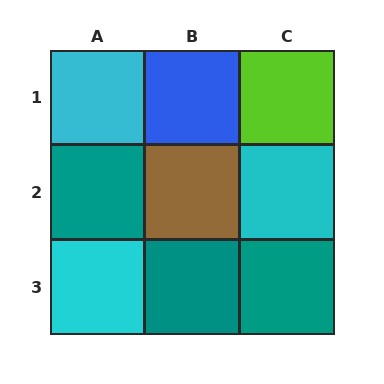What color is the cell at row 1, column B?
Blue.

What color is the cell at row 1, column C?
Lime.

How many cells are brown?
1 cell is brown.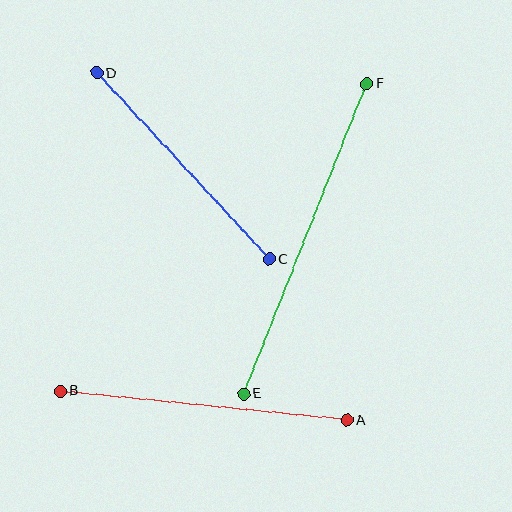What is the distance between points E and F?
The distance is approximately 334 pixels.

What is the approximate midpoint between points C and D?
The midpoint is at approximately (183, 166) pixels.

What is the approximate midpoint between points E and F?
The midpoint is at approximately (305, 239) pixels.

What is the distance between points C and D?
The distance is approximately 254 pixels.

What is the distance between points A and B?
The distance is approximately 288 pixels.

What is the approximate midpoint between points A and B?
The midpoint is at approximately (204, 406) pixels.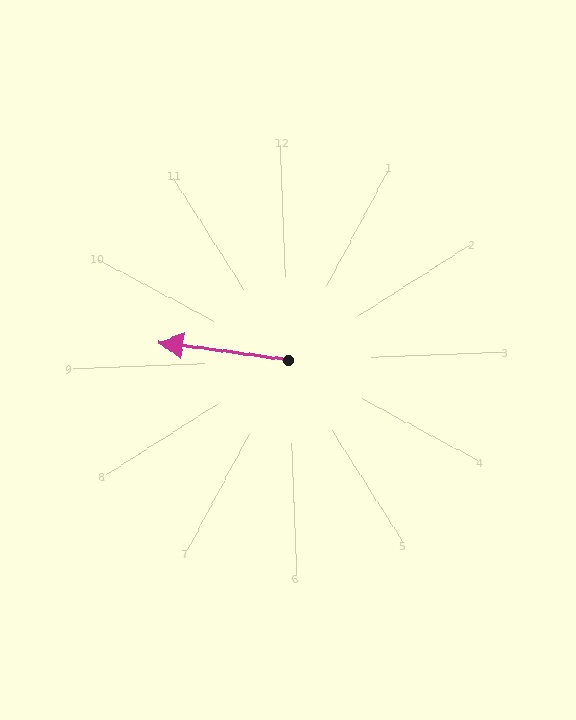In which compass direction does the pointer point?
West.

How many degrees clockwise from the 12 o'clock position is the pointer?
Approximately 280 degrees.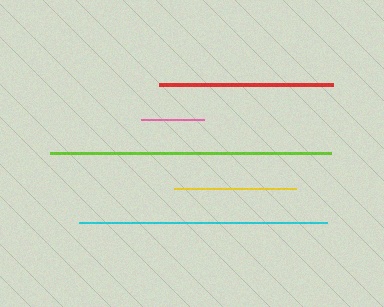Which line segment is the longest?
The lime line is the longest at approximately 281 pixels.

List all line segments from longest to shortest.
From longest to shortest: lime, cyan, red, yellow, pink.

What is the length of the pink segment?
The pink segment is approximately 63 pixels long.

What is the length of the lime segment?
The lime segment is approximately 281 pixels long.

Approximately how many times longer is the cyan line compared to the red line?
The cyan line is approximately 1.4 times the length of the red line.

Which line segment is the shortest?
The pink line is the shortest at approximately 63 pixels.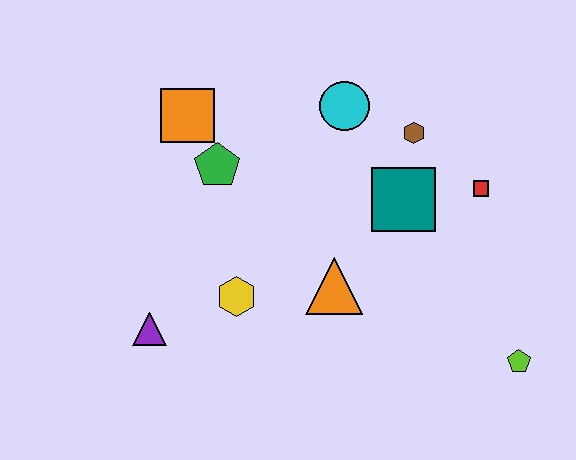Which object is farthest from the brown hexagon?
The purple triangle is farthest from the brown hexagon.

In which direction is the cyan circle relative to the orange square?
The cyan circle is to the right of the orange square.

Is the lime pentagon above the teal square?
No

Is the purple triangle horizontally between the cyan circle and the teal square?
No